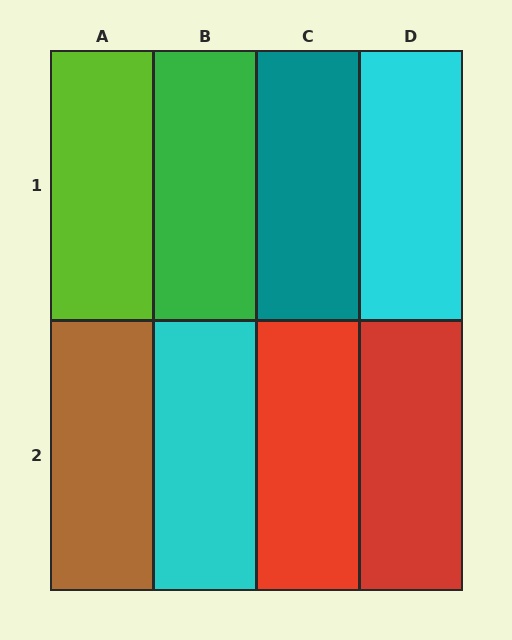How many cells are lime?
1 cell is lime.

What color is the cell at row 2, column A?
Brown.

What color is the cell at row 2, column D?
Red.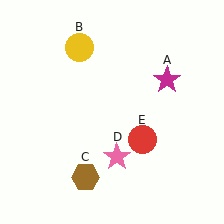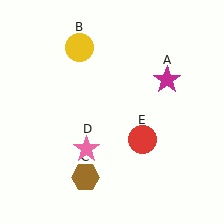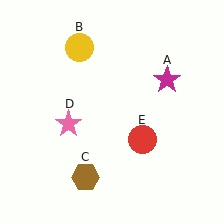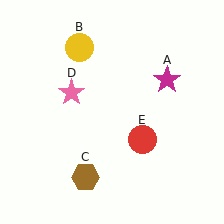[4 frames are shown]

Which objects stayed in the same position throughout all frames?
Magenta star (object A) and yellow circle (object B) and brown hexagon (object C) and red circle (object E) remained stationary.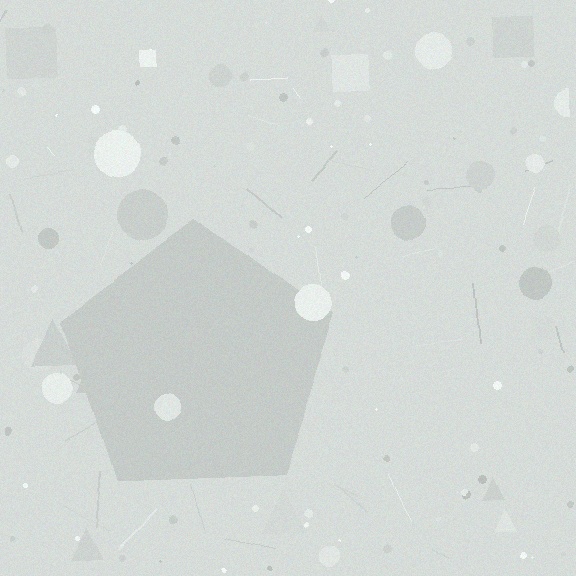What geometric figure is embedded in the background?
A pentagon is embedded in the background.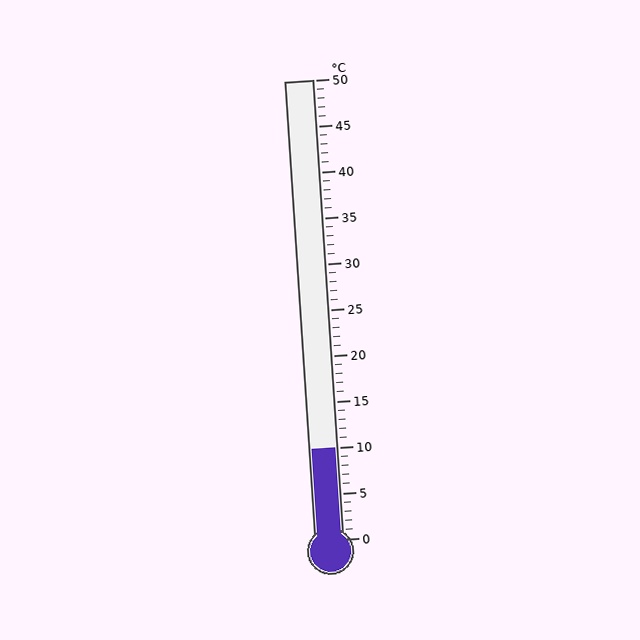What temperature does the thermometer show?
The thermometer shows approximately 10°C.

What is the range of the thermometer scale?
The thermometer scale ranges from 0°C to 50°C.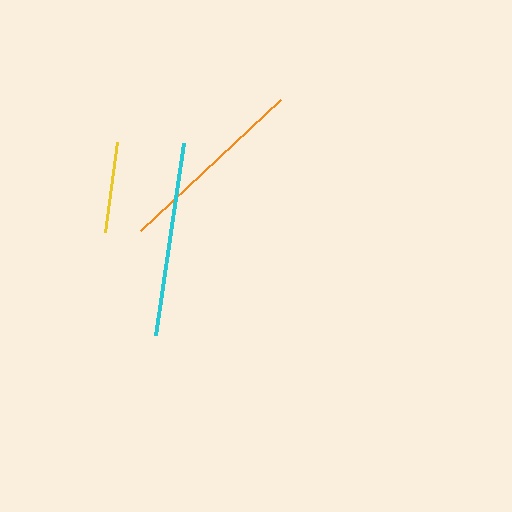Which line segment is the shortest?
The yellow line is the shortest at approximately 90 pixels.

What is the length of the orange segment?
The orange segment is approximately 192 pixels long.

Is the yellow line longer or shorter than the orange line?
The orange line is longer than the yellow line.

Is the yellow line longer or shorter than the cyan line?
The cyan line is longer than the yellow line.